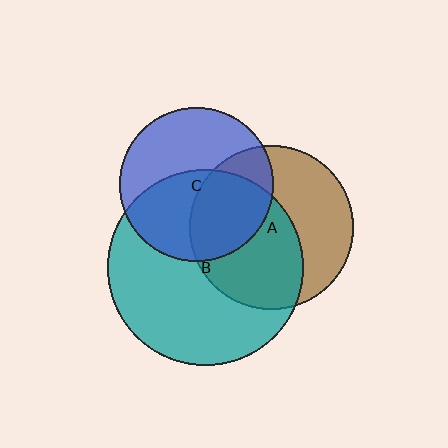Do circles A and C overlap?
Yes.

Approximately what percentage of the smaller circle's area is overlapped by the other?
Approximately 35%.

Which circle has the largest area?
Circle B (teal).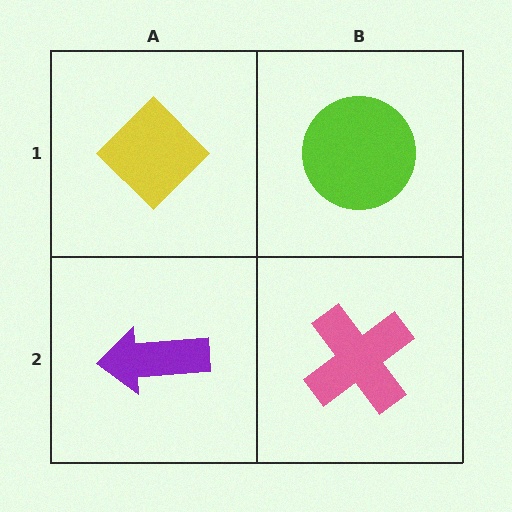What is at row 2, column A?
A purple arrow.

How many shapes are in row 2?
2 shapes.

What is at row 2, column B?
A pink cross.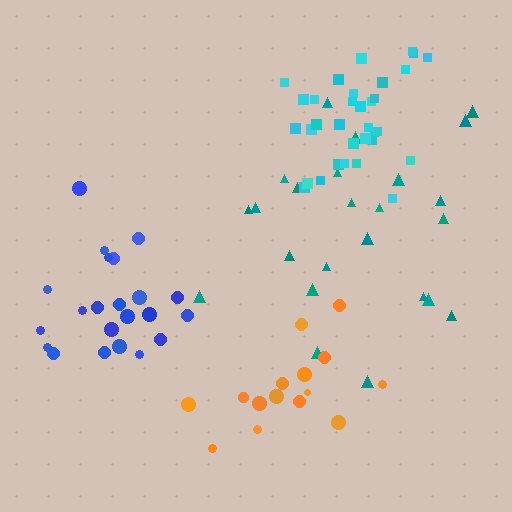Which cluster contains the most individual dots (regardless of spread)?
Cyan (33).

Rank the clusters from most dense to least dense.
cyan, blue, teal, orange.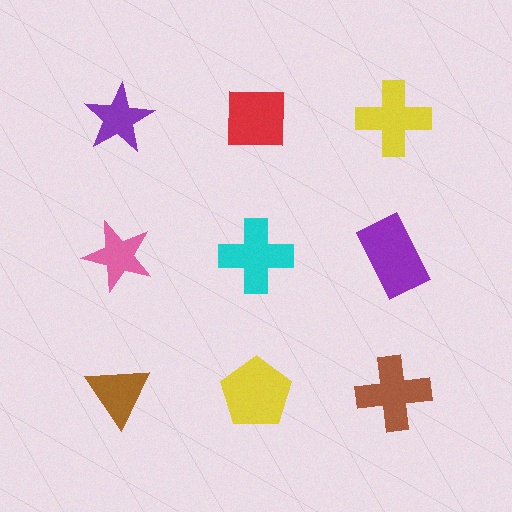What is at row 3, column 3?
A brown cross.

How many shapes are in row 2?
3 shapes.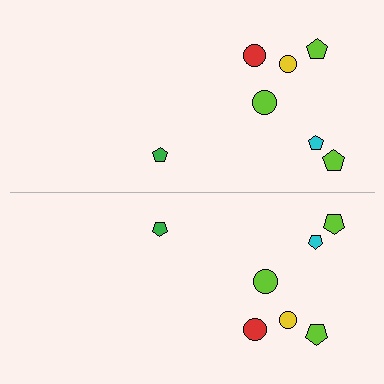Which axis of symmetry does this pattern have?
The pattern has a horizontal axis of symmetry running through the center of the image.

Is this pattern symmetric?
Yes, this pattern has bilateral (reflection) symmetry.